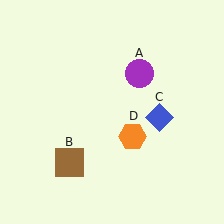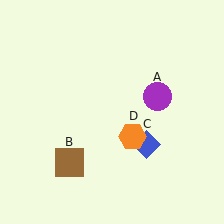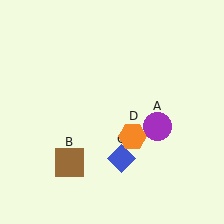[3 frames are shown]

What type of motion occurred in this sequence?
The purple circle (object A), blue diamond (object C) rotated clockwise around the center of the scene.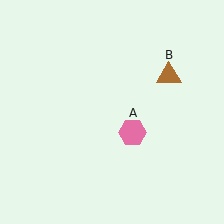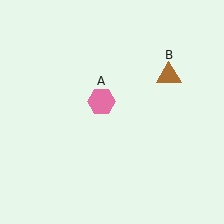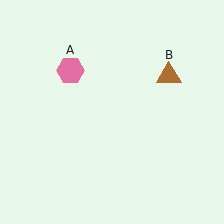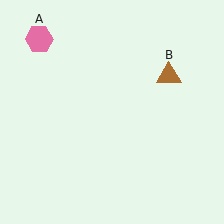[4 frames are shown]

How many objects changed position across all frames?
1 object changed position: pink hexagon (object A).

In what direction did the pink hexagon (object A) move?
The pink hexagon (object A) moved up and to the left.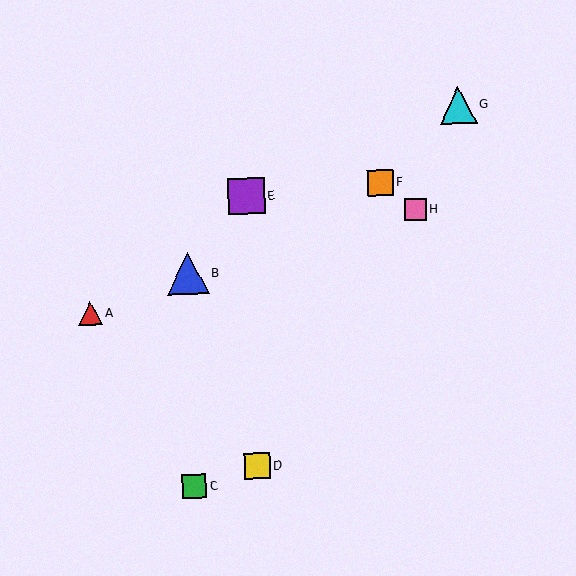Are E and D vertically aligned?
Yes, both are at x≈247.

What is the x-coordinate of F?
Object F is at x≈380.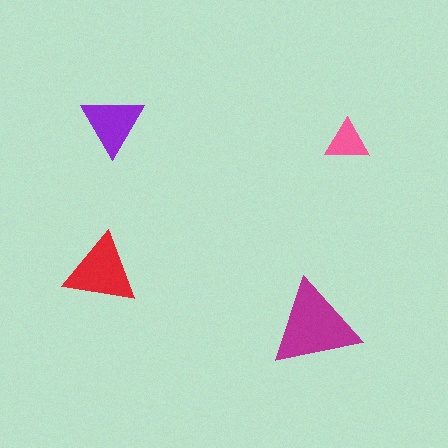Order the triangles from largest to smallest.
the magenta one, the red one, the purple one, the pink one.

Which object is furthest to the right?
The pink triangle is rightmost.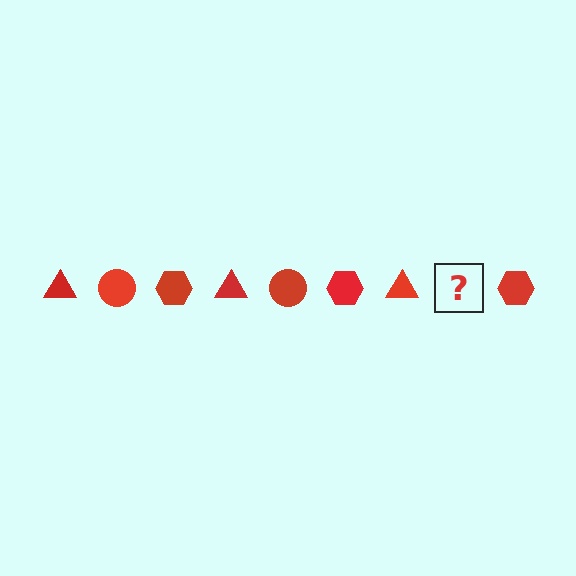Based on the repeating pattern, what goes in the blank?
The blank should be a red circle.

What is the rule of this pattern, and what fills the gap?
The rule is that the pattern cycles through triangle, circle, hexagon shapes in red. The gap should be filled with a red circle.